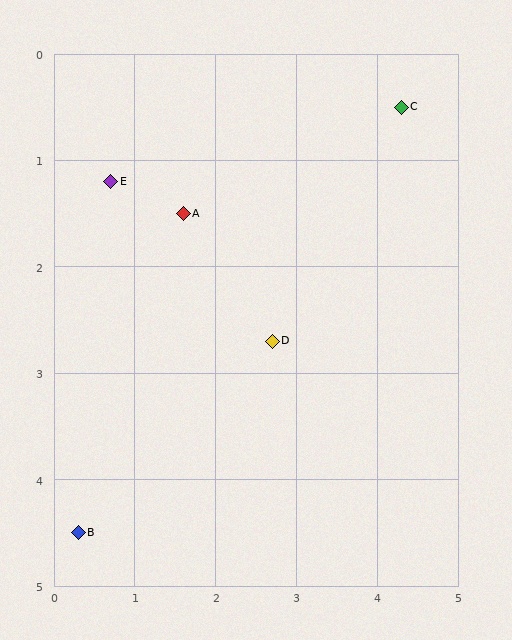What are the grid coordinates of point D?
Point D is at approximately (2.7, 2.7).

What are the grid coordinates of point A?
Point A is at approximately (1.6, 1.5).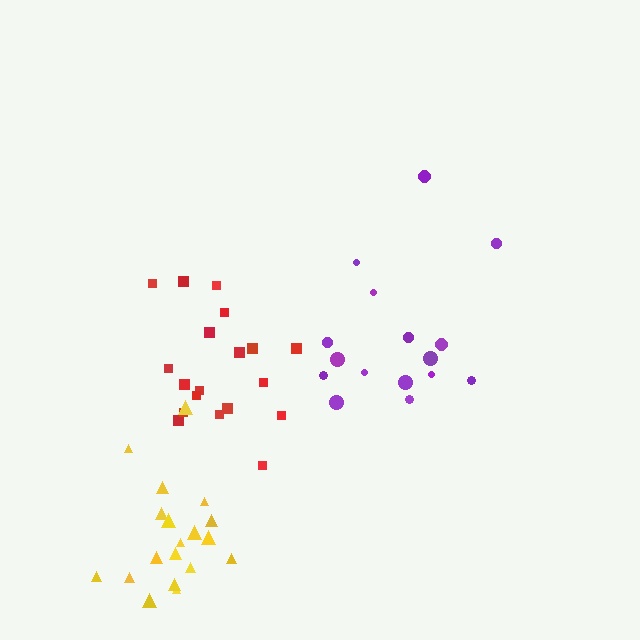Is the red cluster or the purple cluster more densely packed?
Red.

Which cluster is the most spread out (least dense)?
Purple.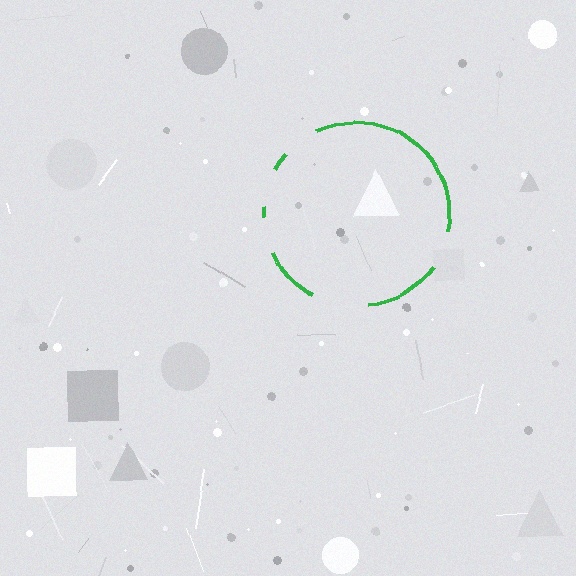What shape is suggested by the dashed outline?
The dashed outline suggests a circle.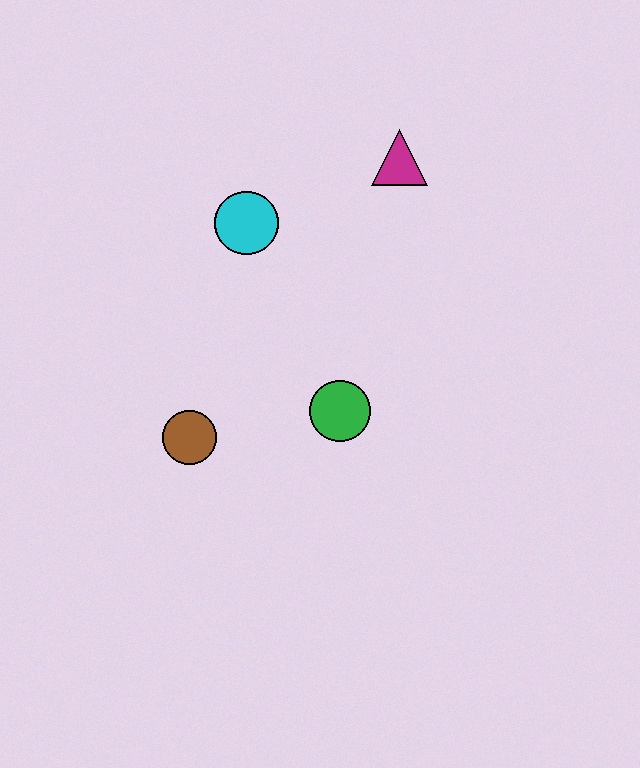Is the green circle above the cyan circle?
No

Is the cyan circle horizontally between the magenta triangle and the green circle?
No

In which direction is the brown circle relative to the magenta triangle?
The brown circle is below the magenta triangle.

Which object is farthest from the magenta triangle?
The brown circle is farthest from the magenta triangle.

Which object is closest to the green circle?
The brown circle is closest to the green circle.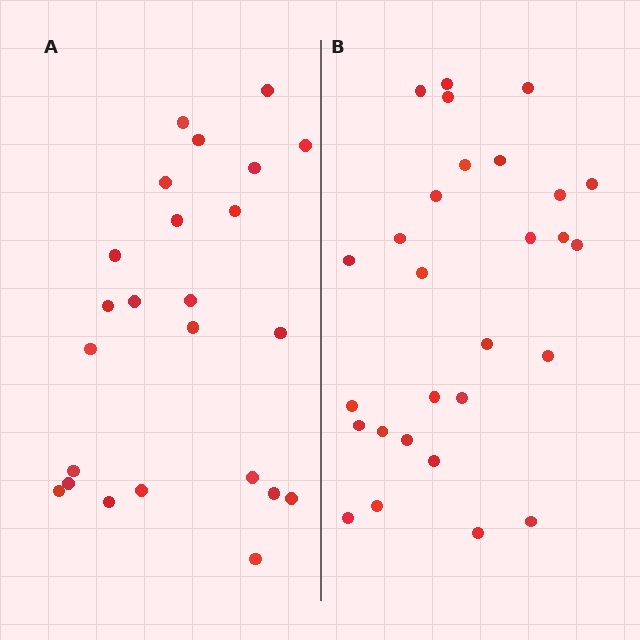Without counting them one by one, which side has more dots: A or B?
Region B (the right region) has more dots.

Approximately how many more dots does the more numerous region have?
Region B has about 4 more dots than region A.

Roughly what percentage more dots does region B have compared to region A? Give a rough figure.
About 15% more.